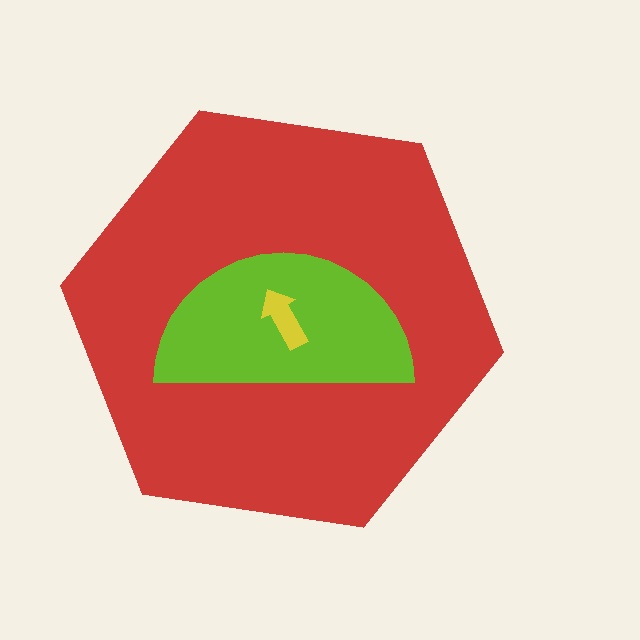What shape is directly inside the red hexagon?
The lime semicircle.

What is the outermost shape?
The red hexagon.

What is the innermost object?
The yellow arrow.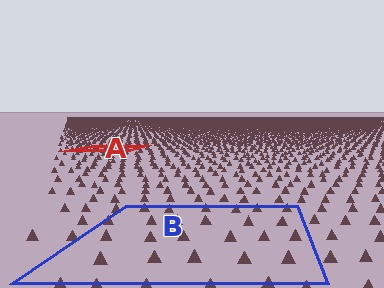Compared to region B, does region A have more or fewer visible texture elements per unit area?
Region A has more texture elements per unit area — they are packed more densely because it is farther away.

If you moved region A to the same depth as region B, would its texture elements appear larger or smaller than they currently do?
They would appear larger. At a closer depth, the same texture elements are projected at a bigger on-screen size.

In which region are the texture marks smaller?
The texture marks are smaller in region A, because it is farther away.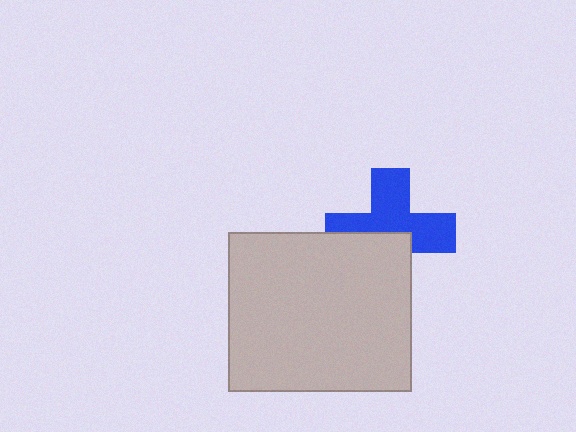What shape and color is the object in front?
The object in front is a light gray rectangle.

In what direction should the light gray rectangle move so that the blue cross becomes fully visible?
The light gray rectangle should move down. That is the shortest direction to clear the overlap and leave the blue cross fully visible.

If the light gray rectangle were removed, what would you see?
You would see the complete blue cross.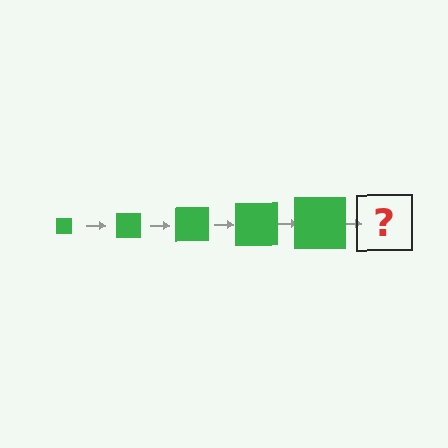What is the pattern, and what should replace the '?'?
The pattern is that the square gets progressively larger each step. The '?' should be a green square, larger than the previous one.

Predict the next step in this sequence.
The next step is a green square, larger than the previous one.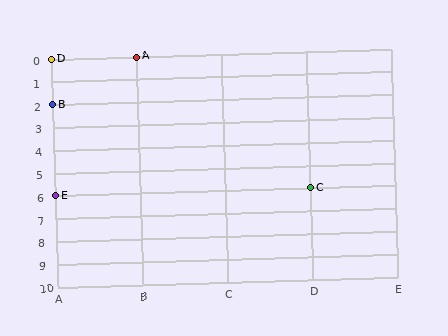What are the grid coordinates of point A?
Point A is at grid coordinates (B, 0).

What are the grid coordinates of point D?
Point D is at grid coordinates (A, 0).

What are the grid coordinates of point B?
Point B is at grid coordinates (A, 2).